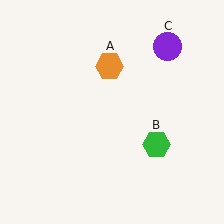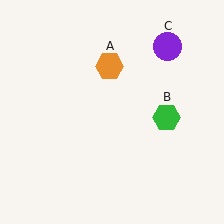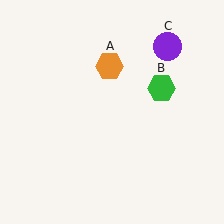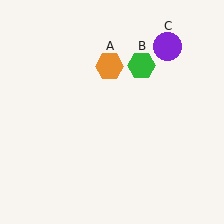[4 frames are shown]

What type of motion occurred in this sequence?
The green hexagon (object B) rotated counterclockwise around the center of the scene.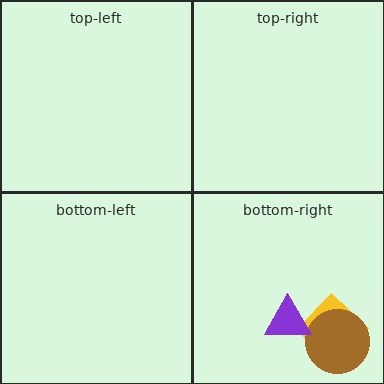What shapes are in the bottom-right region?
The yellow diamond, the brown circle, the purple triangle.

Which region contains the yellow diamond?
The bottom-right region.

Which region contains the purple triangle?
The bottom-right region.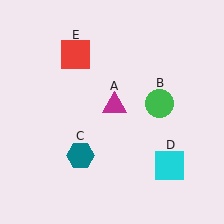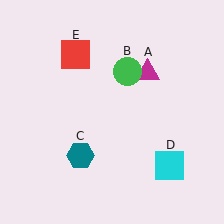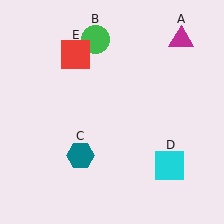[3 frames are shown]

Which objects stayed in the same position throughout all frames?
Teal hexagon (object C) and cyan square (object D) and red square (object E) remained stationary.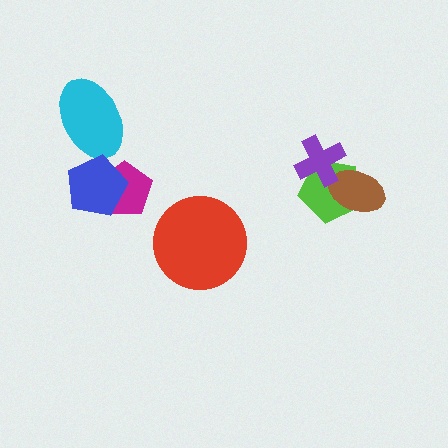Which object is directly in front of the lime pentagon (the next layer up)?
The brown ellipse is directly in front of the lime pentagon.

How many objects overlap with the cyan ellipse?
0 objects overlap with the cyan ellipse.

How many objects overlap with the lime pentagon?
2 objects overlap with the lime pentagon.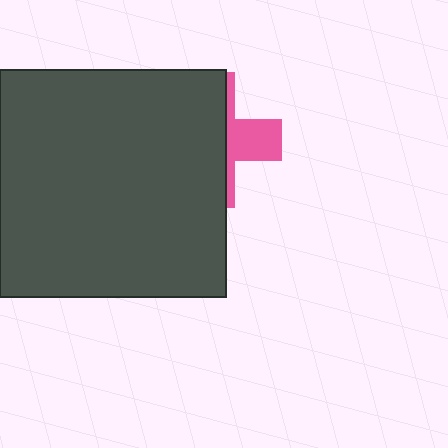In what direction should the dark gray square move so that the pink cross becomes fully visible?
The dark gray square should move left. That is the shortest direction to clear the overlap and leave the pink cross fully visible.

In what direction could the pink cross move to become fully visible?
The pink cross could move right. That would shift it out from behind the dark gray square entirely.